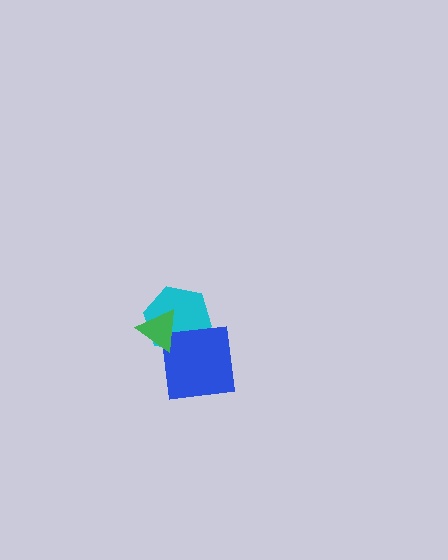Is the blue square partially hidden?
Yes, it is partially covered by another shape.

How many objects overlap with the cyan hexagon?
2 objects overlap with the cyan hexagon.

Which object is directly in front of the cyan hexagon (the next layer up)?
The blue square is directly in front of the cyan hexagon.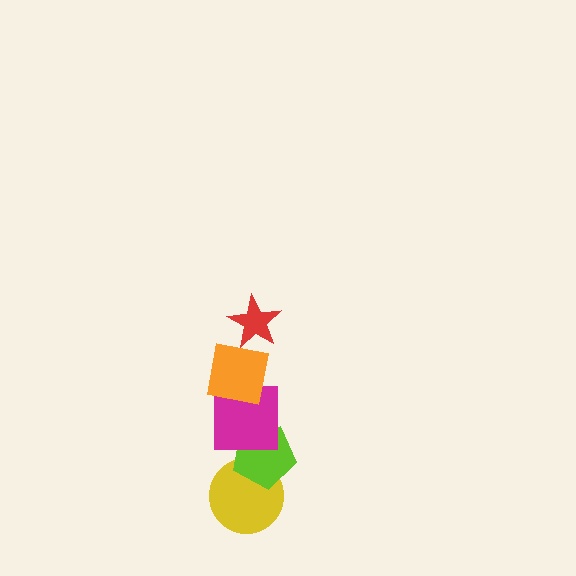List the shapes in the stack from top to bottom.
From top to bottom: the red star, the orange square, the magenta square, the lime pentagon, the yellow circle.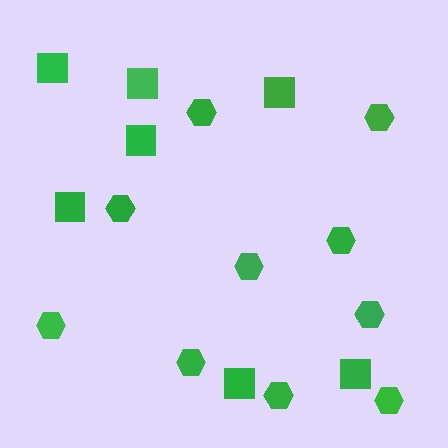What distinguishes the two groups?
There are 2 groups: one group of squares (7) and one group of hexagons (10).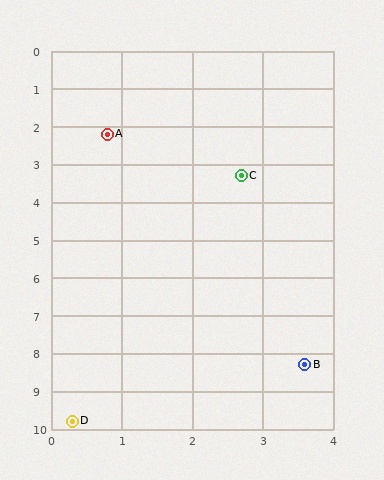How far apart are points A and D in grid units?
Points A and D are about 7.6 grid units apart.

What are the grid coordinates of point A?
Point A is at approximately (0.8, 2.2).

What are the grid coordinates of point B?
Point B is at approximately (3.6, 8.3).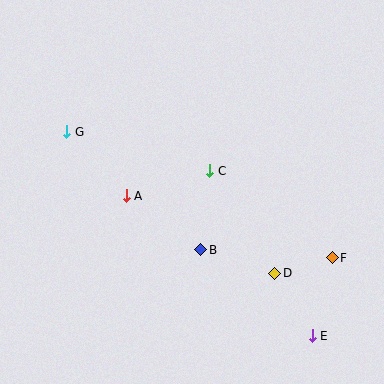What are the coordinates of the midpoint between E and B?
The midpoint between E and B is at (257, 293).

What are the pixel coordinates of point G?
Point G is at (67, 132).